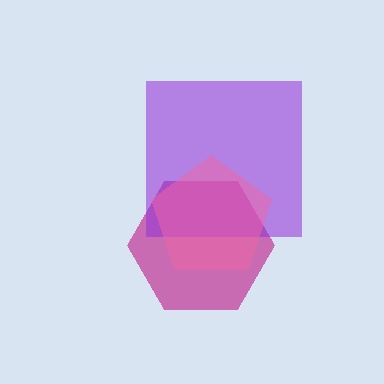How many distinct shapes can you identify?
There are 3 distinct shapes: a magenta hexagon, a purple square, a pink pentagon.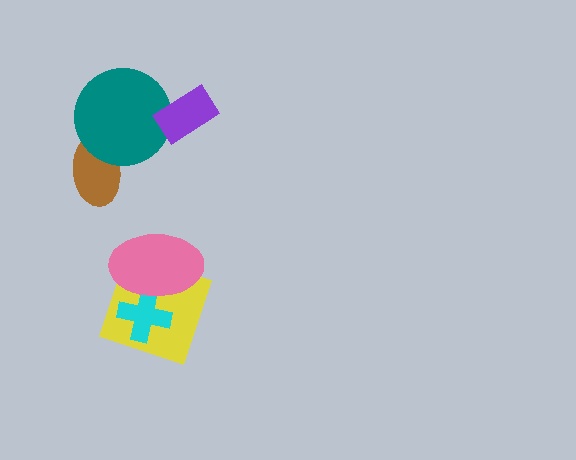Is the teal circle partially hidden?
Yes, it is partially covered by another shape.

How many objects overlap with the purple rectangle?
1 object overlaps with the purple rectangle.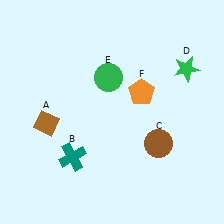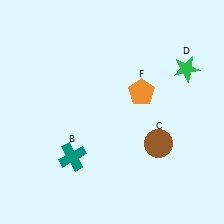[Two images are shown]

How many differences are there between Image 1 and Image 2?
There are 2 differences between the two images.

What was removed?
The brown diamond (A), the green circle (E) were removed in Image 2.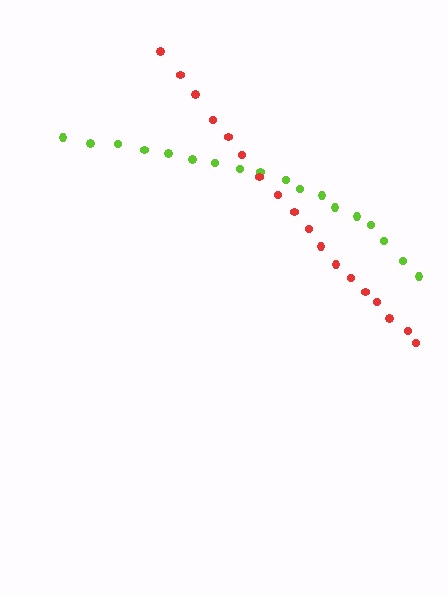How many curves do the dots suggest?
There are 2 distinct paths.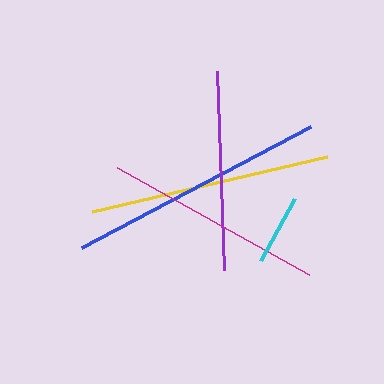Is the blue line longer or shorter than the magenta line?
The blue line is longer than the magenta line.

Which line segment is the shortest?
The cyan line is the shortest at approximately 71 pixels.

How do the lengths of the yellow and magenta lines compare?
The yellow and magenta lines are approximately the same length.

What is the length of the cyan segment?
The cyan segment is approximately 71 pixels long.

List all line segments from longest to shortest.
From longest to shortest: blue, yellow, magenta, purple, cyan.